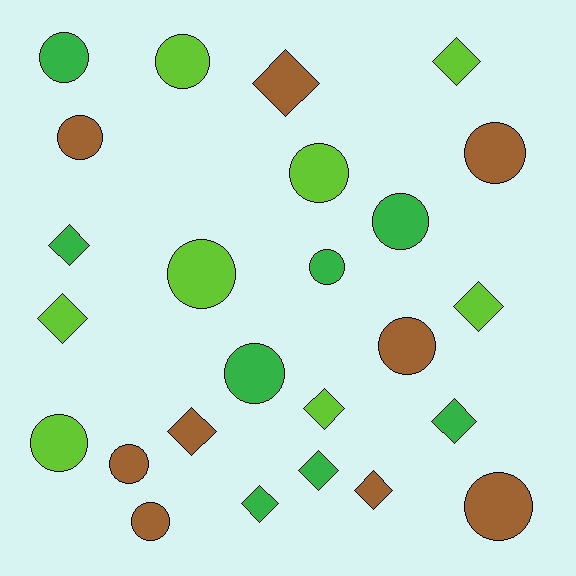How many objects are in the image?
There are 25 objects.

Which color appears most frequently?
Brown, with 9 objects.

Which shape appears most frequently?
Circle, with 14 objects.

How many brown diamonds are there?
There are 3 brown diamonds.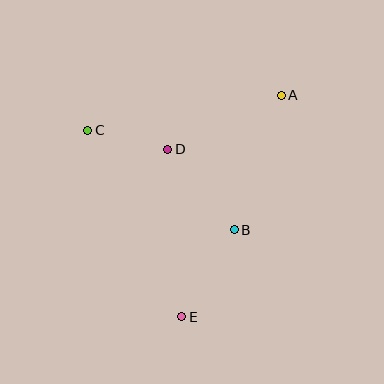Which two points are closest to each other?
Points C and D are closest to each other.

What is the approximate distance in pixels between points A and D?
The distance between A and D is approximately 126 pixels.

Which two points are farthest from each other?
Points A and E are farthest from each other.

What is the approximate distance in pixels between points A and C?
The distance between A and C is approximately 198 pixels.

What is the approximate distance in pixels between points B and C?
The distance between B and C is approximately 178 pixels.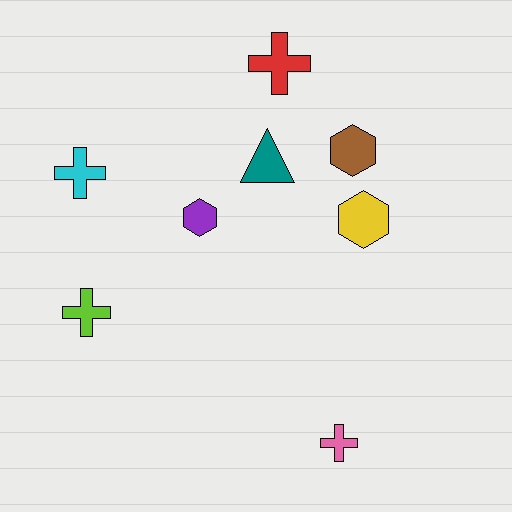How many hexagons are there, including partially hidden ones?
There are 3 hexagons.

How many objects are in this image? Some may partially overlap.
There are 8 objects.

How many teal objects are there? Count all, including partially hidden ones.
There is 1 teal object.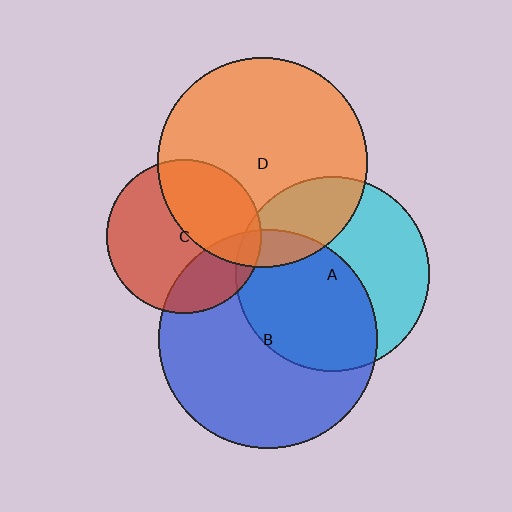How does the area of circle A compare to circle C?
Approximately 1.6 times.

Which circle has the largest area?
Circle B (blue).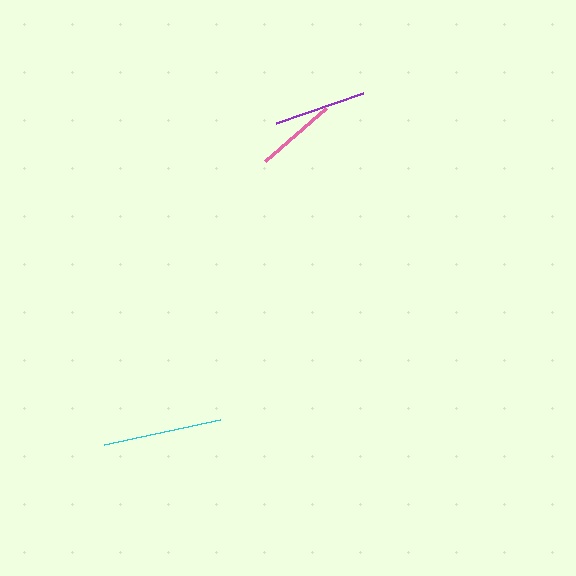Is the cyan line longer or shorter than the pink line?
The cyan line is longer than the pink line.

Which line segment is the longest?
The cyan line is the longest at approximately 118 pixels.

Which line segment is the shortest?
The pink line is the shortest at approximately 80 pixels.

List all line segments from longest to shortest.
From longest to shortest: cyan, purple, pink.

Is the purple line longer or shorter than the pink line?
The purple line is longer than the pink line.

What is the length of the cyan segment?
The cyan segment is approximately 118 pixels long.